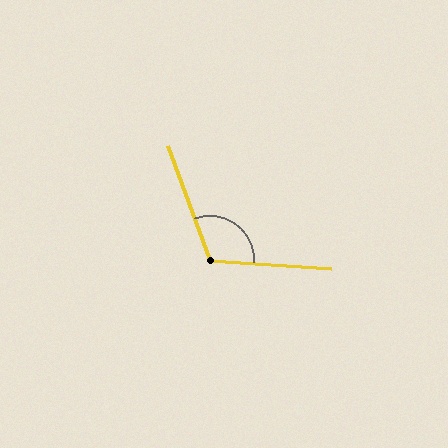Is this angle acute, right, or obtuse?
It is obtuse.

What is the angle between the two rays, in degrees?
Approximately 114 degrees.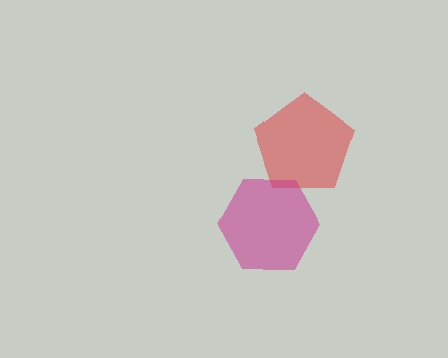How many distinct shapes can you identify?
There are 2 distinct shapes: a red pentagon, a magenta hexagon.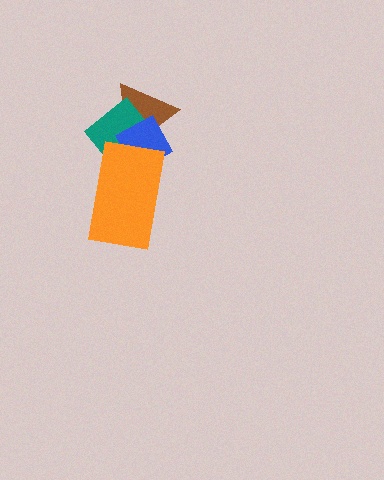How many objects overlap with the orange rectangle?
2 objects overlap with the orange rectangle.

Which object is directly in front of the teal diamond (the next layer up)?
The blue diamond is directly in front of the teal diamond.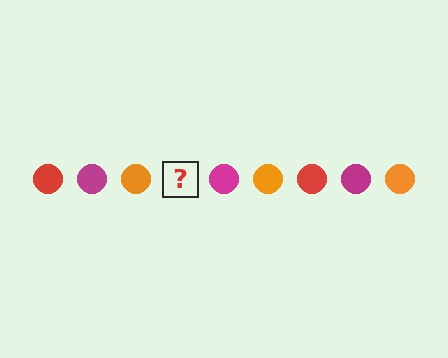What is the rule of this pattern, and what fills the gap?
The rule is that the pattern cycles through red, magenta, orange circles. The gap should be filled with a red circle.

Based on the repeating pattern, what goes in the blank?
The blank should be a red circle.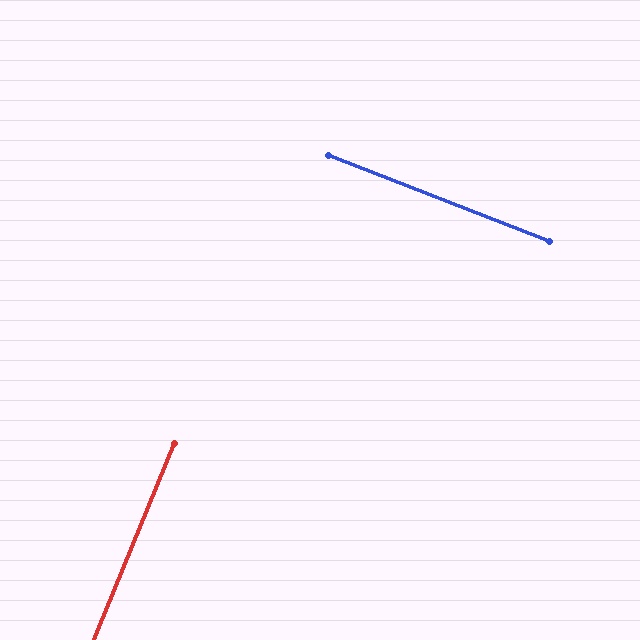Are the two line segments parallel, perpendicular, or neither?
Perpendicular — they meet at approximately 89°.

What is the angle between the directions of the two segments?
Approximately 89 degrees.